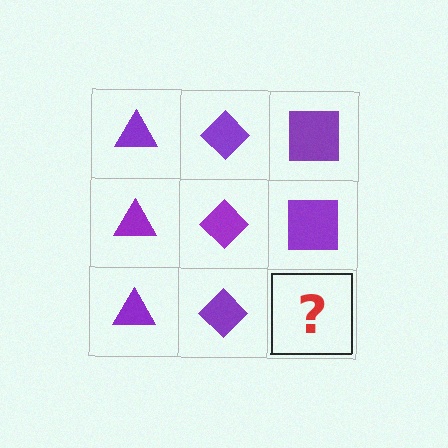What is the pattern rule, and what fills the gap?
The rule is that each column has a consistent shape. The gap should be filled with a purple square.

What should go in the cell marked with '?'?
The missing cell should contain a purple square.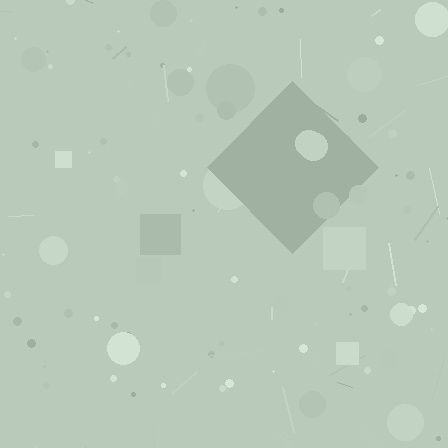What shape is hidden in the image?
A diamond is hidden in the image.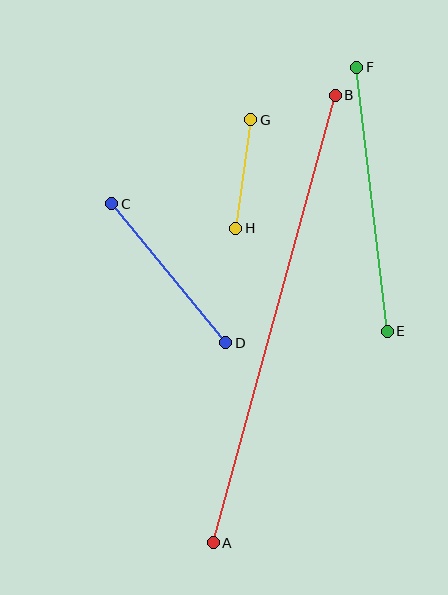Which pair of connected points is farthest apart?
Points A and B are farthest apart.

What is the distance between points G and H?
The distance is approximately 110 pixels.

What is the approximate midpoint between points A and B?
The midpoint is at approximately (274, 319) pixels.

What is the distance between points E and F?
The distance is approximately 266 pixels.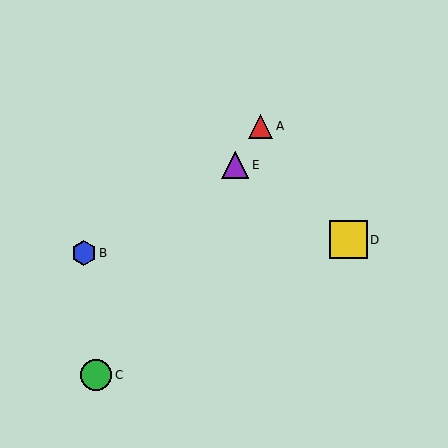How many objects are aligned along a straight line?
3 objects (A, C, E) are aligned along a straight line.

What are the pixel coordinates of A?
Object A is at (260, 126).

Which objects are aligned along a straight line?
Objects A, C, E are aligned along a straight line.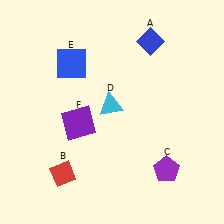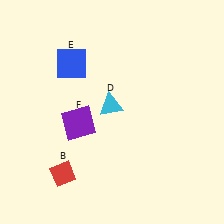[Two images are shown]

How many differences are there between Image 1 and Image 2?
There are 2 differences between the two images.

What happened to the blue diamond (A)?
The blue diamond (A) was removed in Image 2. It was in the top-right area of Image 1.